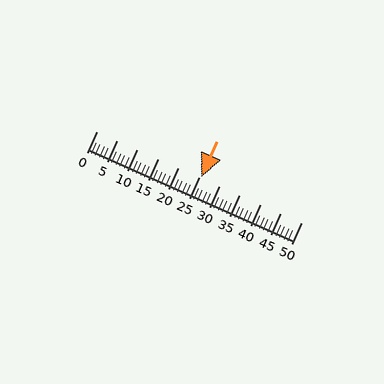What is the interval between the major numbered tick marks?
The major tick marks are spaced 5 units apart.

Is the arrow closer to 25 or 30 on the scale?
The arrow is closer to 25.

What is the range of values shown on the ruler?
The ruler shows values from 0 to 50.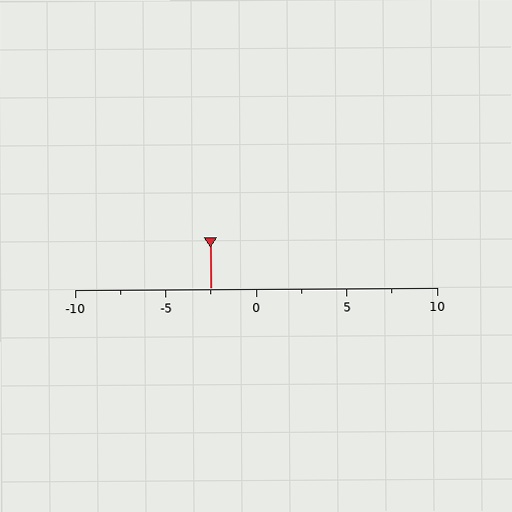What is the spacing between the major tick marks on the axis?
The major ticks are spaced 5 apart.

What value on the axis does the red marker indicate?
The marker indicates approximately -2.5.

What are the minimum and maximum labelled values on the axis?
The axis runs from -10 to 10.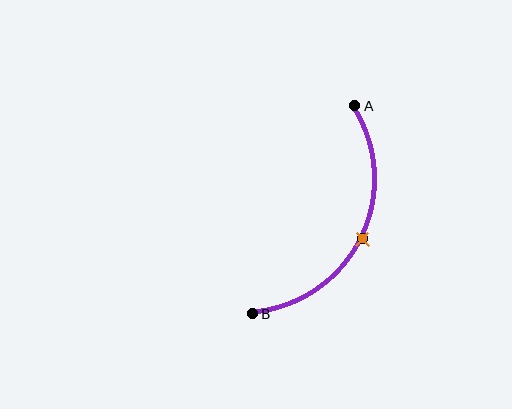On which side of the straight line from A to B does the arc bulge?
The arc bulges to the right of the straight line connecting A and B.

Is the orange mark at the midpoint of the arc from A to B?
Yes. The orange mark lies on the arc at equal arc-length from both A and B — it is the arc midpoint.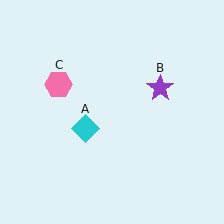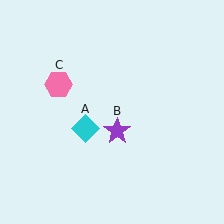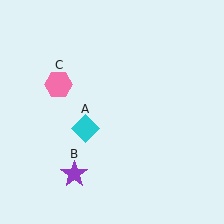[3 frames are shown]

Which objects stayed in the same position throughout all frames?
Cyan diamond (object A) and pink hexagon (object C) remained stationary.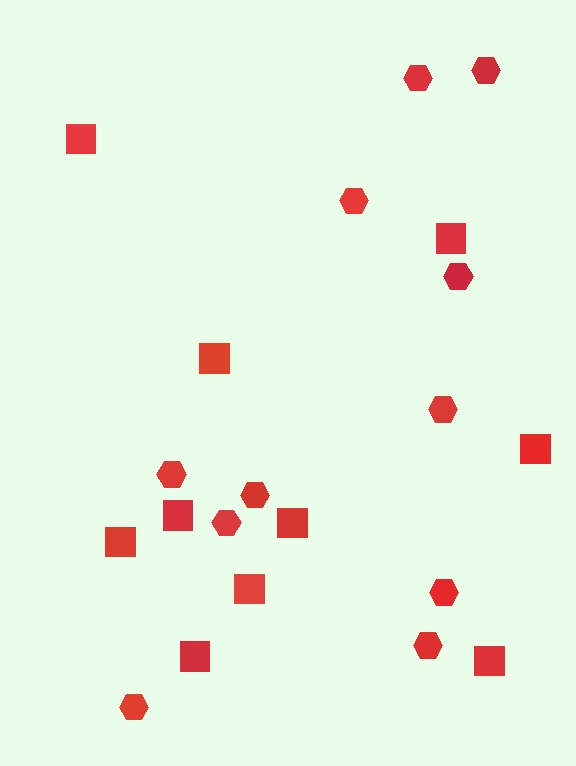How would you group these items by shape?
There are 2 groups: one group of squares (10) and one group of hexagons (11).